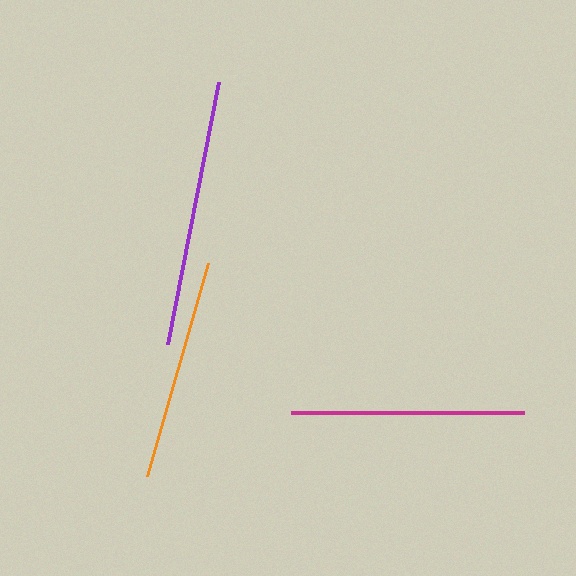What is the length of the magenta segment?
The magenta segment is approximately 233 pixels long.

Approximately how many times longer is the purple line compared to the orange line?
The purple line is approximately 1.2 times the length of the orange line.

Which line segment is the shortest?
The orange line is the shortest at approximately 222 pixels.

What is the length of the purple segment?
The purple segment is approximately 267 pixels long.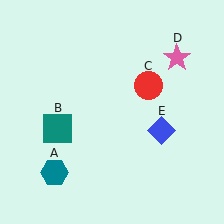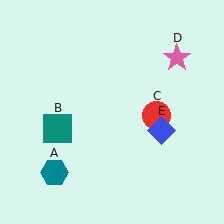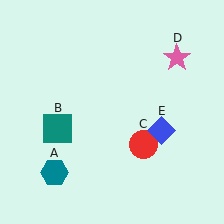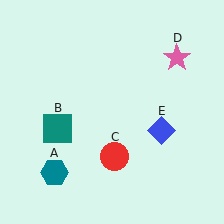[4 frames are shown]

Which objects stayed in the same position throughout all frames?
Teal hexagon (object A) and teal square (object B) and pink star (object D) and blue diamond (object E) remained stationary.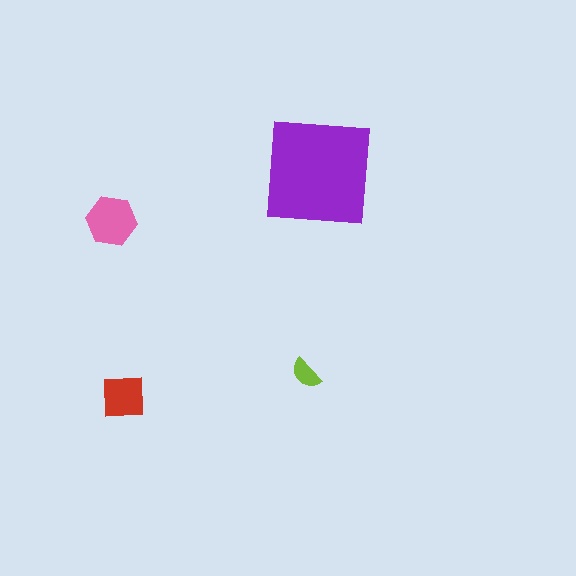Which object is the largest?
The purple square.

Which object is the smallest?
The lime semicircle.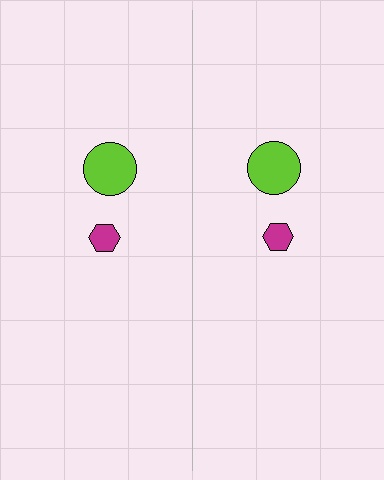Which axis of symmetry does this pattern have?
The pattern has a vertical axis of symmetry running through the center of the image.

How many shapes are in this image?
There are 4 shapes in this image.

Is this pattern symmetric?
Yes, this pattern has bilateral (reflection) symmetry.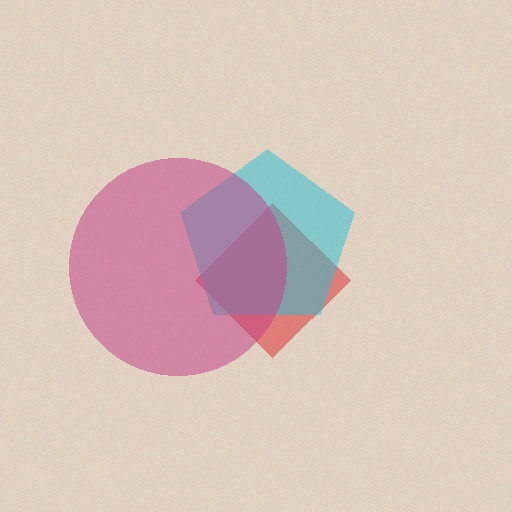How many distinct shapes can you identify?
There are 3 distinct shapes: a red diamond, a cyan pentagon, a magenta circle.